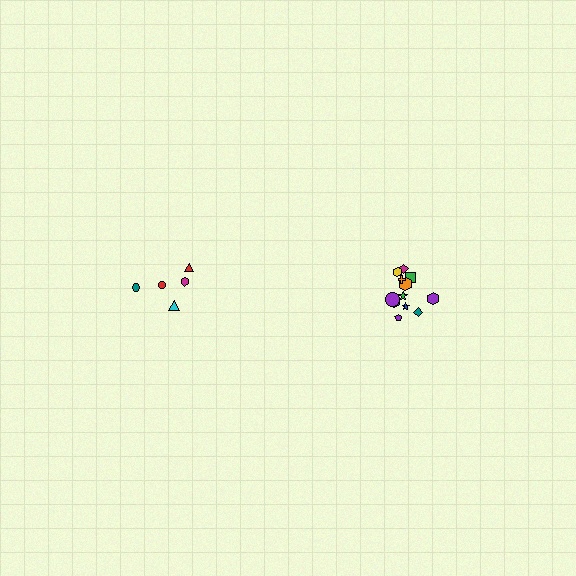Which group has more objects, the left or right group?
The right group.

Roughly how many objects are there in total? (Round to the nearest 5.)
Roughly 15 objects in total.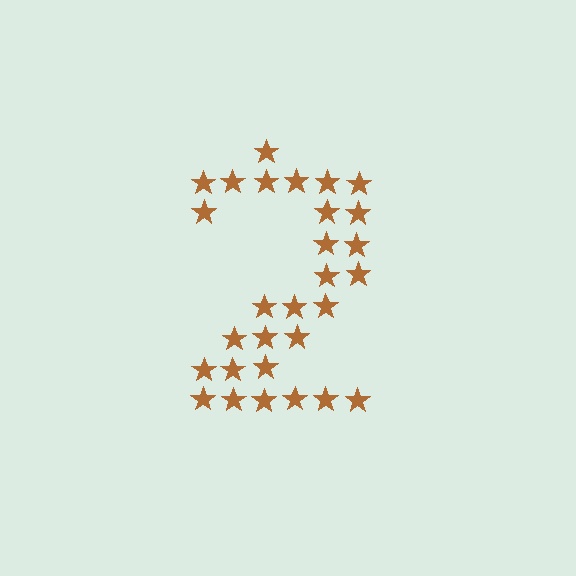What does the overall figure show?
The overall figure shows the digit 2.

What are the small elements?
The small elements are stars.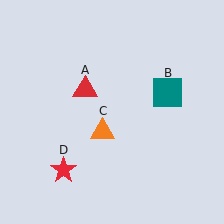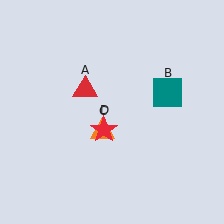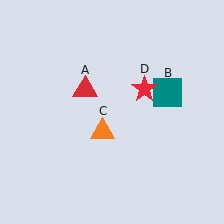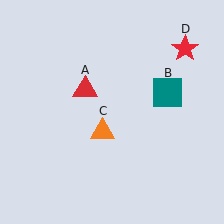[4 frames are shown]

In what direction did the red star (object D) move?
The red star (object D) moved up and to the right.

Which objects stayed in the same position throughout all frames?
Red triangle (object A) and teal square (object B) and orange triangle (object C) remained stationary.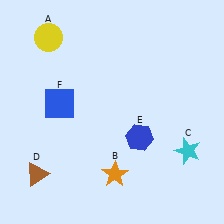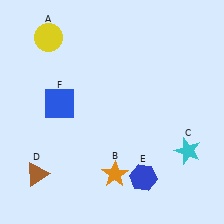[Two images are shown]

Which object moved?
The blue hexagon (E) moved down.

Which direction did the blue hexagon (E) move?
The blue hexagon (E) moved down.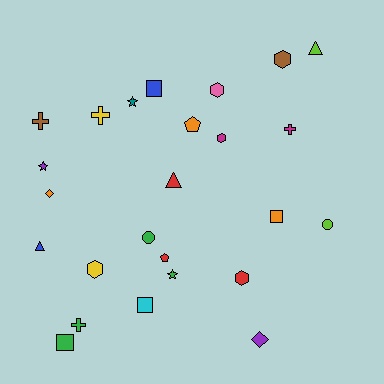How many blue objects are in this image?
There are 2 blue objects.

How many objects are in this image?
There are 25 objects.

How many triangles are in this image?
There are 3 triangles.